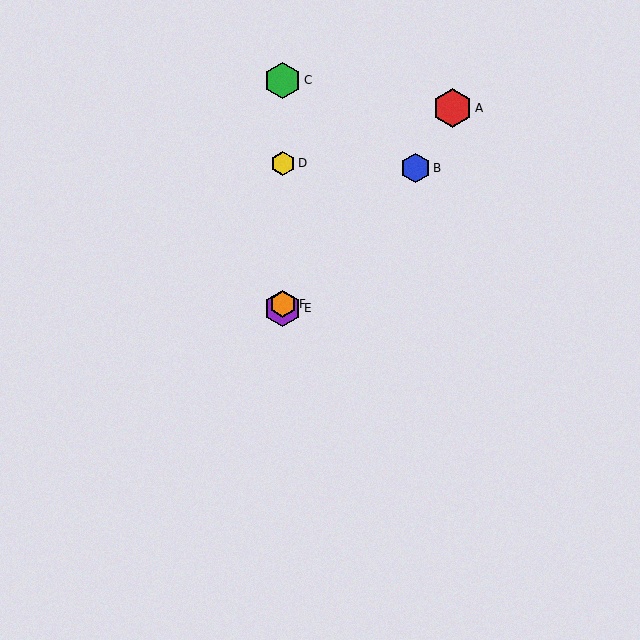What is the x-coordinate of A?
Object A is at x≈452.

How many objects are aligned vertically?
4 objects (C, D, E, F) are aligned vertically.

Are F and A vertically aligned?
No, F is at x≈283 and A is at x≈452.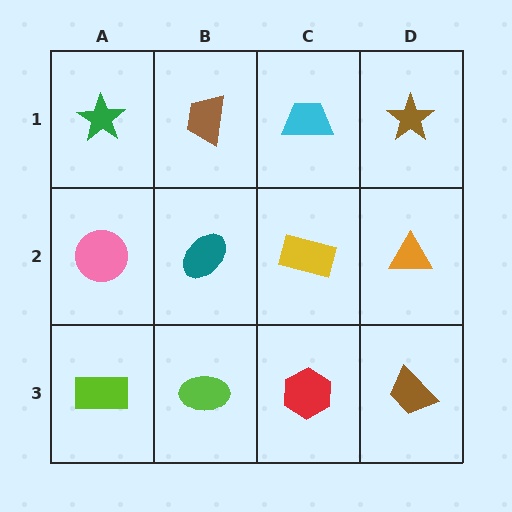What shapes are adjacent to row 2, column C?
A cyan trapezoid (row 1, column C), a red hexagon (row 3, column C), a teal ellipse (row 2, column B), an orange triangle (row 2, column D).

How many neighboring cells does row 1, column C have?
3.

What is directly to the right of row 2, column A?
A teal ellipse.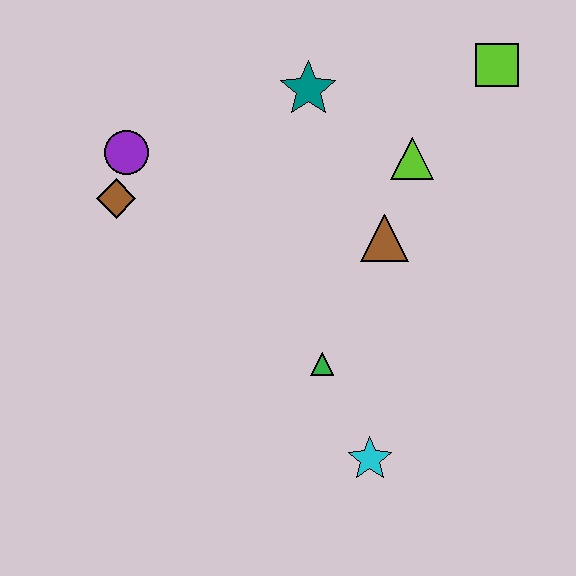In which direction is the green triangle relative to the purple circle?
The green triangle is below the purple circle.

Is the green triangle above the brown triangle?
No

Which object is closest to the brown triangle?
The lime triangle is closest to the brown triangle.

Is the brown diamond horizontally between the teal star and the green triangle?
No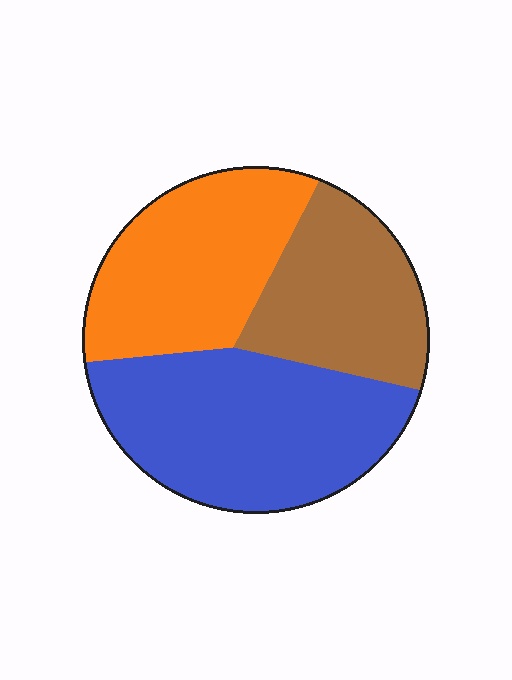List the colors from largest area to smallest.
From largest to smallest: blue, orange, brown.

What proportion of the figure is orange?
Orange takes up between a sixth and a third of the figure.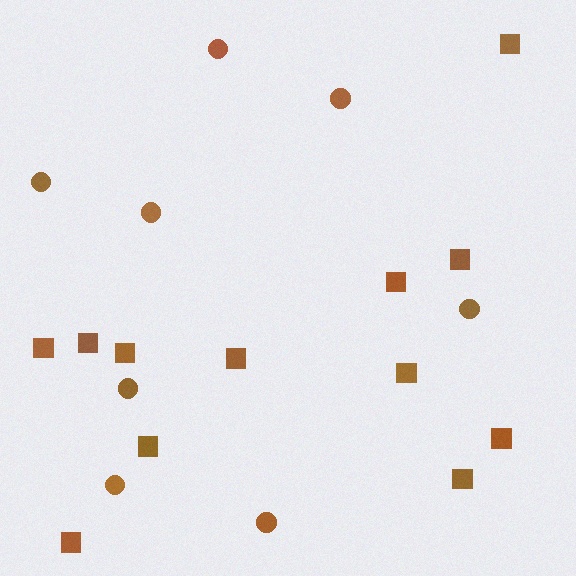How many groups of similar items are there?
There are 2 groups: one group of circles (8) and one group of squares (12).